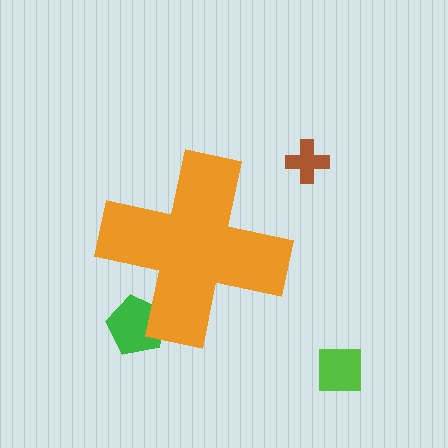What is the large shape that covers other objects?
An orange cross.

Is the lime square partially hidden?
No, the lime square is fully visible.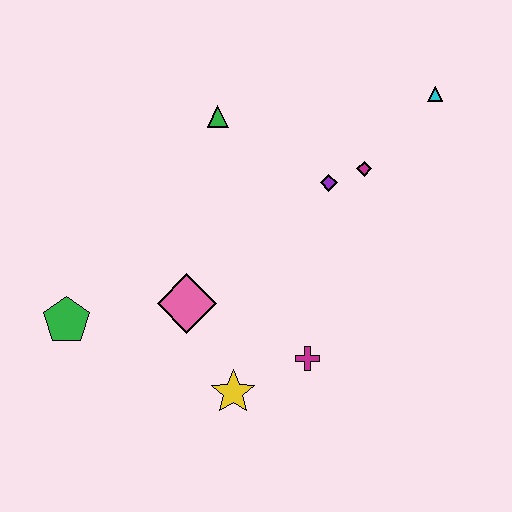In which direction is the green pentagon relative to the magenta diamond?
The green pentagon is to the left of the magenta diamond.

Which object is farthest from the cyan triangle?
The green pentagon is farthest from the cyan triangle.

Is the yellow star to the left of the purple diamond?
Yes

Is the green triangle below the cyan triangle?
Yes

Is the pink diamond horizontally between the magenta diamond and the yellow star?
No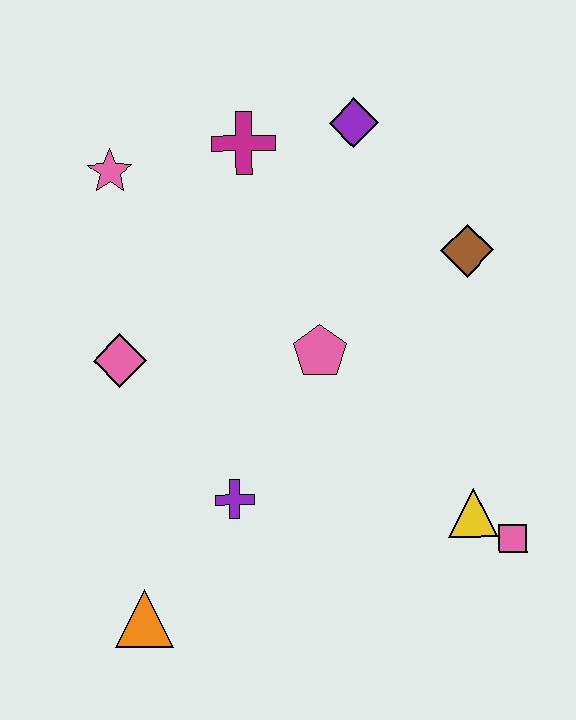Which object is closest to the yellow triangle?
The pink square is closest to the yellow triangle.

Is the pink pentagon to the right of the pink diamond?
Yes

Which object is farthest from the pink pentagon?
The orange triangle is farthest from the pink pentagon.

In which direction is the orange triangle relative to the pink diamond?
The orange triangle is below the pink diamond.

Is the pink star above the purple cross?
Yes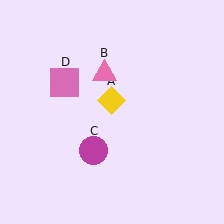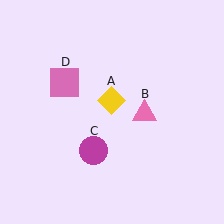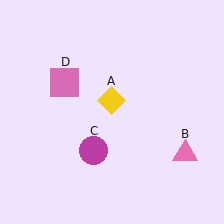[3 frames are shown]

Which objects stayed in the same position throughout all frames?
Yellow diamond (object A) and magenta circle (object C) and pink square (object D) remained stationary.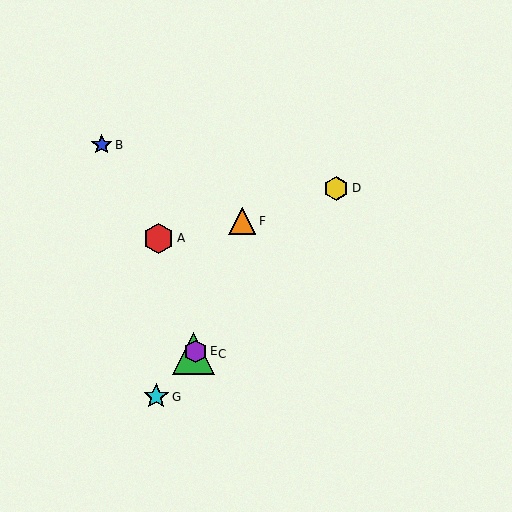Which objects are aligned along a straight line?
Objects C, D, E, G are aligned along a straight line.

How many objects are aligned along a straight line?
4 objects (C, D, E, G) are aligned along a straight line.